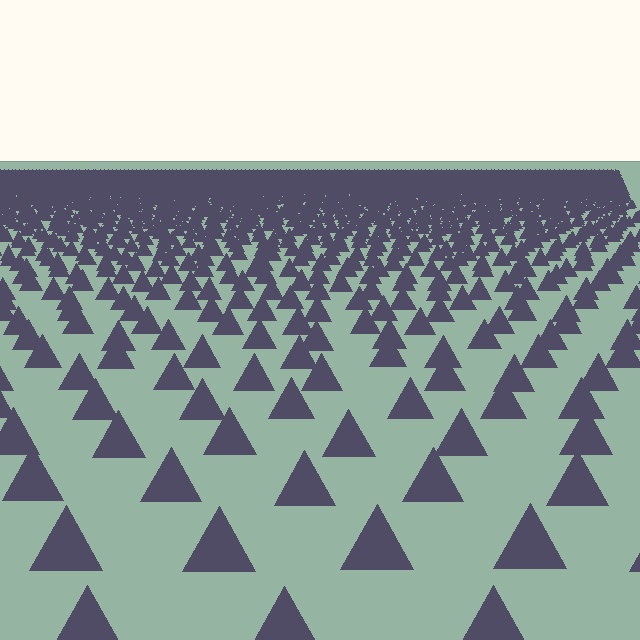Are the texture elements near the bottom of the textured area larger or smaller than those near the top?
Larger. Near the bottom, elements are closer to the viewer and appear at a bigger on-screen size.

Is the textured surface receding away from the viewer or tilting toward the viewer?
The surface is receding away from the viewer. Texture elements get smaller and denser toward the top.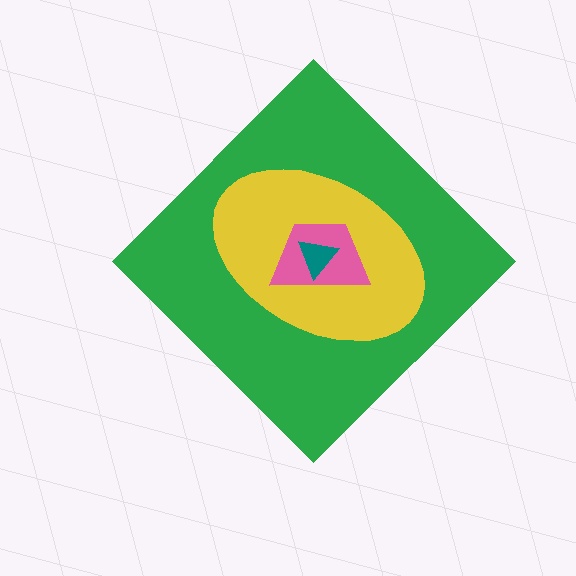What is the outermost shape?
The green diamond.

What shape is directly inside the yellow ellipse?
The pink trapezoid.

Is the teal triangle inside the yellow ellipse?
Yes.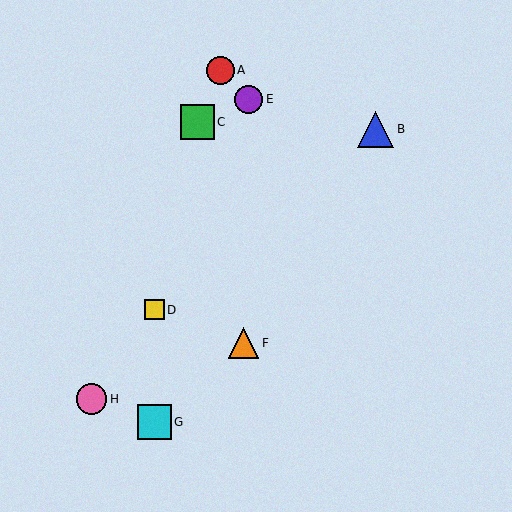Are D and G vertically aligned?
Yes, both are at x≈154.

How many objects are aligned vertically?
2 objects (D, G) are aligned vertically.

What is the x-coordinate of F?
Object F is at x≈244.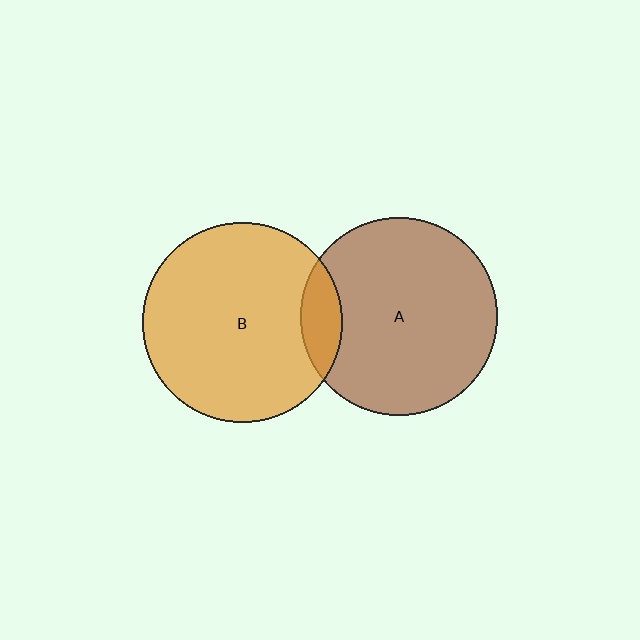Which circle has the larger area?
Circle B (orange).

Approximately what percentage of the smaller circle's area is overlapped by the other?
Approximately 10%.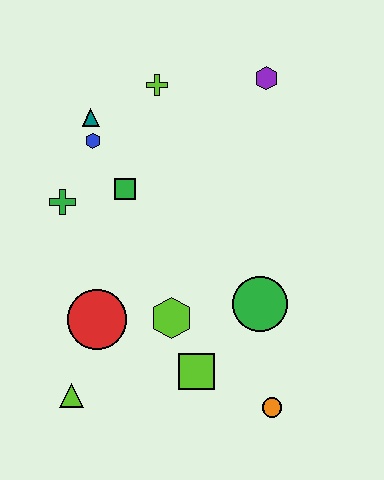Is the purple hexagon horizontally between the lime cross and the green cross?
No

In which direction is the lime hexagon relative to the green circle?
The lime hexagon is to the left of the green circle.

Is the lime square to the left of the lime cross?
No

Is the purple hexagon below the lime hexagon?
No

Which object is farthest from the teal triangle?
The orange circle is farthest from the teal triangle.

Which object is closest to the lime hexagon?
The lime square is closest to the lime hexagon.